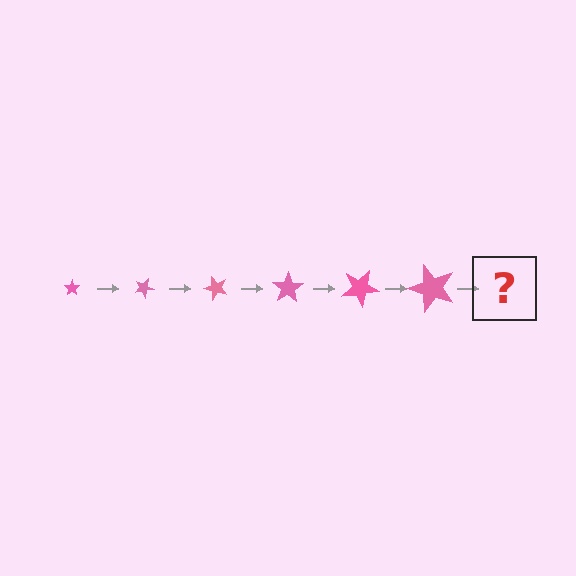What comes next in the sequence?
The next element should be a star, larger than the previous one and rotated 150 degrees from the start.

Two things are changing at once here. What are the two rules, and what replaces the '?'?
The two rules are that the star grows larger each step and it rotates 25 degrees each step. The '?' should be a star, larger than the previous one and rotated 150 degrees from the start.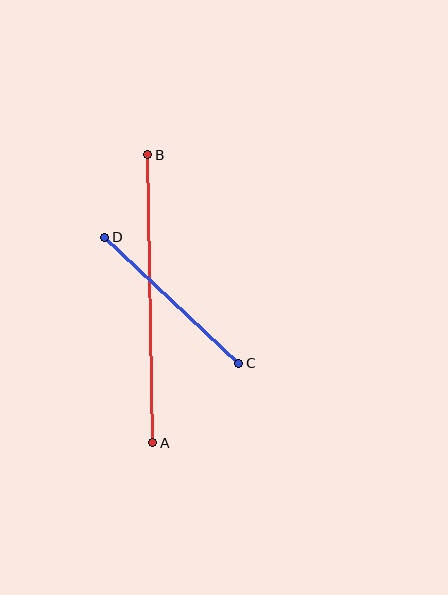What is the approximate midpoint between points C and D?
The midpoint is at approximately (172, 300) pixels.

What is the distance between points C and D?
The distance is approximately 184 pixels.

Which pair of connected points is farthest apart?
Points A and B are farthest apart.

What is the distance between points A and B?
The distance is approximately 288 pixels.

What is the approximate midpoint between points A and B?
The midpoint is at approximately (150, 299) pixels.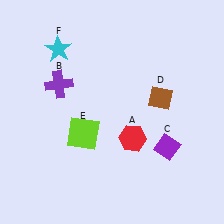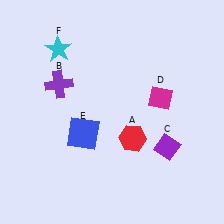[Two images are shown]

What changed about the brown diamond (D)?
In Image 1, D is brown. In Image 2, it changed to magenta.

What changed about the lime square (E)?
In Image 1, E is lime. In Image 2, it changed to blue.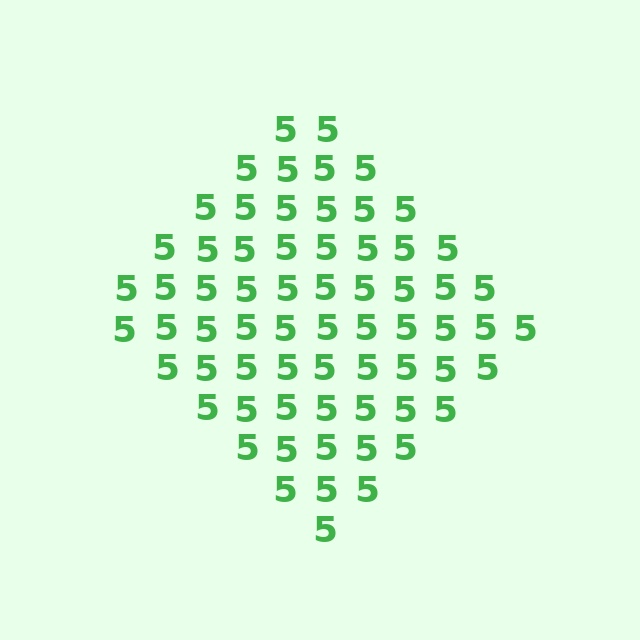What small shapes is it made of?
It is made of small digit 5's.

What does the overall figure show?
The overall figure shows a diamond.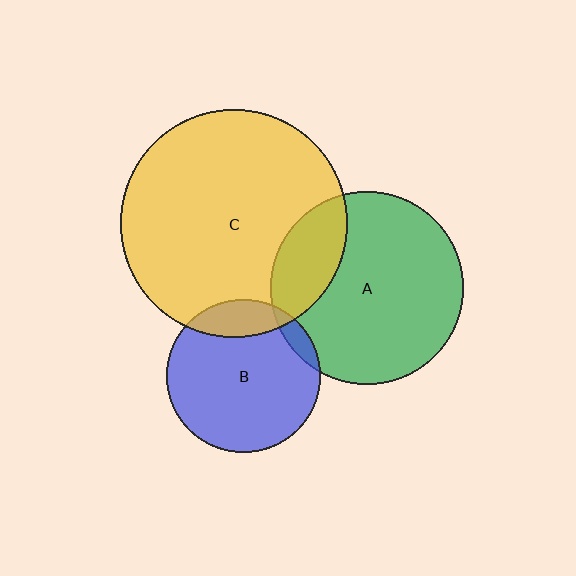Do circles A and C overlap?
Yes.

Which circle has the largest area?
Circle C (yellow).